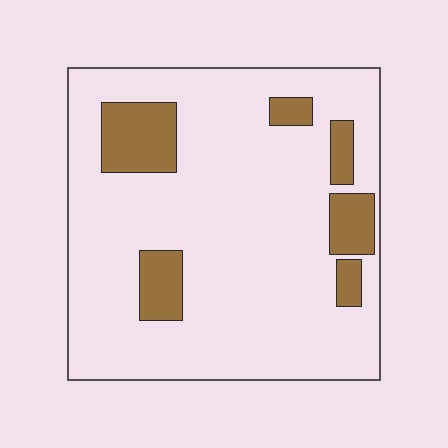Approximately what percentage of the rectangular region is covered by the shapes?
Approximately 15%.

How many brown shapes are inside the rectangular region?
6.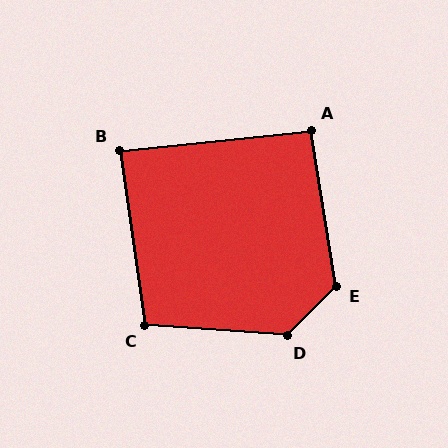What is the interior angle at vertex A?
Approximately 93 degrees (approximately right).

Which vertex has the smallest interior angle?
B, at approximately 87 degrees.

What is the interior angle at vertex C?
Approximately 103 degrees (obtuse).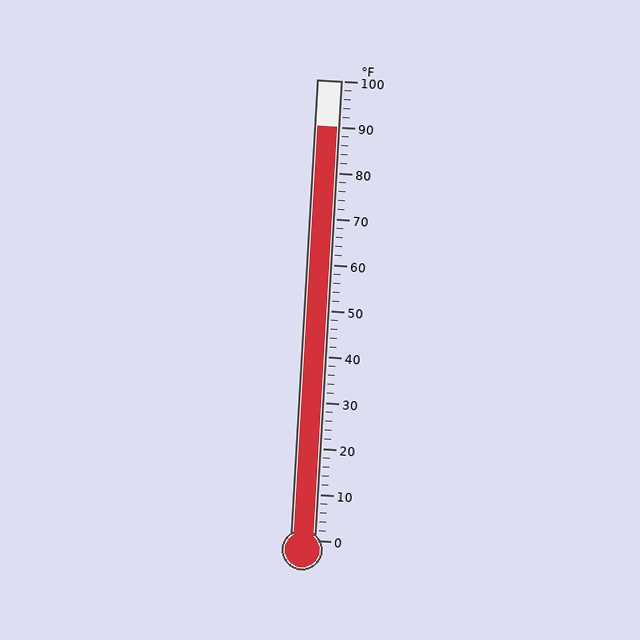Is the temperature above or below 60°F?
The temperature is above 60°F.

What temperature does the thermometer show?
The thermometer shows approximately 90°F.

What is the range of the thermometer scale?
The thermometer scale ranges from 0°F to 100°F.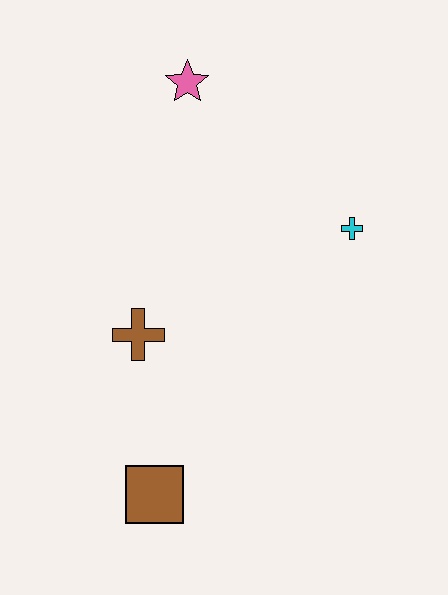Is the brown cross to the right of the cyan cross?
No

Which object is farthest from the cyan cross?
The brown square is farthest from the cyan cross.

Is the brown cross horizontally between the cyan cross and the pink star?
No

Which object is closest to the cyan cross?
The pink star is closest to the cyan cross.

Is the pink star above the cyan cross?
Yes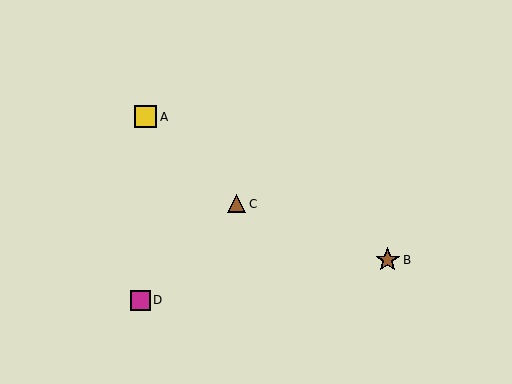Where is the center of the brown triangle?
The center of the brown triangle is at (237, 204).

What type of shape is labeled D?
Shape D is a magenta square.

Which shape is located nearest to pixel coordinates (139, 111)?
The yellow square (labeled A) at (146, 117) is nearest to that location.